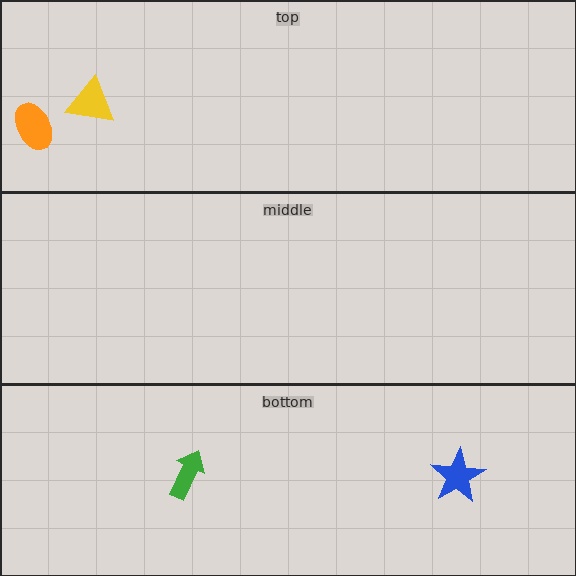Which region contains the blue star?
The bottom region.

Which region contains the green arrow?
The bottom region.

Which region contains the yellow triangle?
The top region.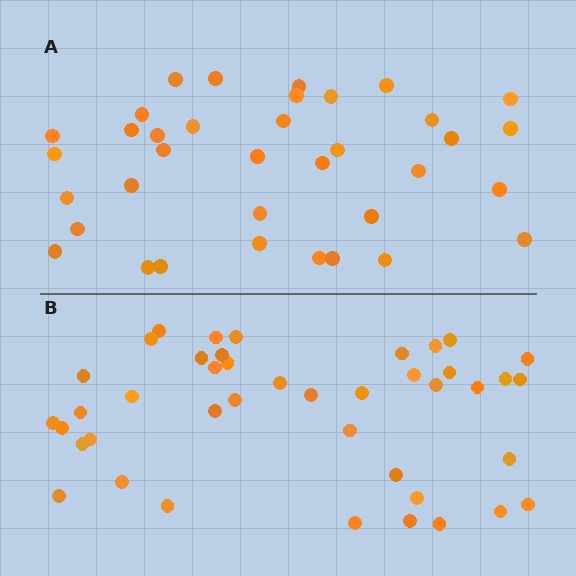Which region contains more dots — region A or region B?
Region B (the bottom region) has more dots.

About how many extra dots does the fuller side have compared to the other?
Region B has about 6 more dots than region A.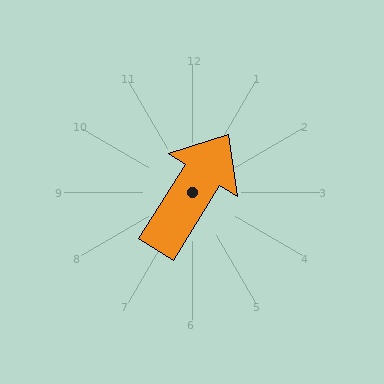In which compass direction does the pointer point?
Northeast.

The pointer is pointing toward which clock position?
Roughly 1 o'clock.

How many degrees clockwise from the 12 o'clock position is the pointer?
Approximately 32 degrees.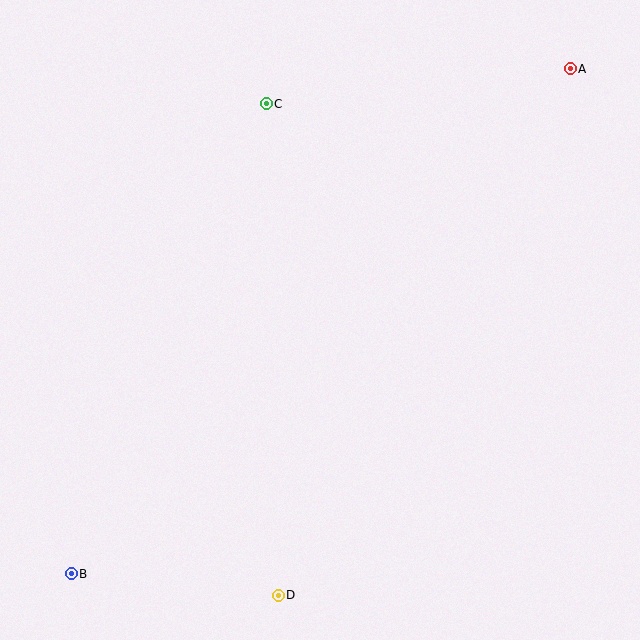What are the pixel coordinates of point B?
Point B is at (71, 574).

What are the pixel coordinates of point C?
Point C is at (266, 104).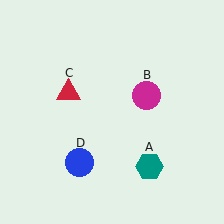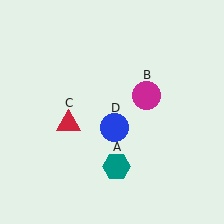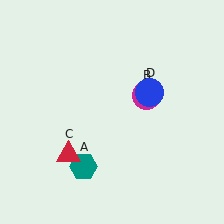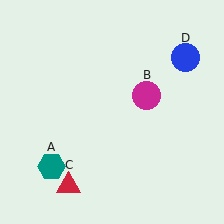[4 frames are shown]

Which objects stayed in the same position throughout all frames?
Magenta circle (object B) remained stationary.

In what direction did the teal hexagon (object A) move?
The teal hexagon (object A) moved left.